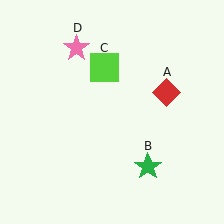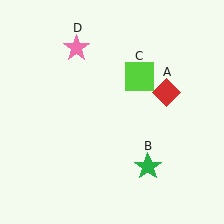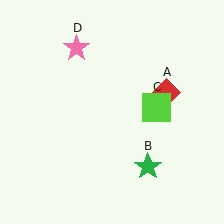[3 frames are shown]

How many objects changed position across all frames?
1 object changed position: lime square (object C).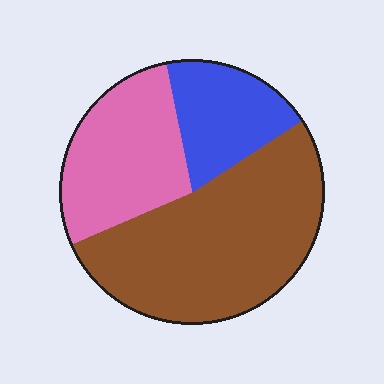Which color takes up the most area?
Brown, at roughly 50%.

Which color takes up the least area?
Blue, at roughly 20%.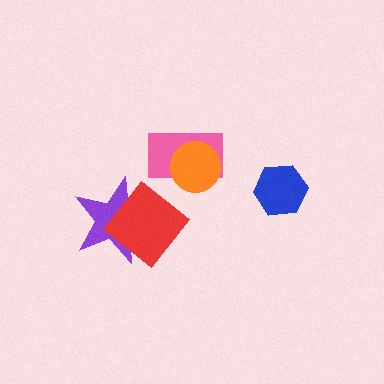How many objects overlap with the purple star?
1 object overlaps with the purple star.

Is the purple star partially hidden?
Yes, it is partially covered by another shape.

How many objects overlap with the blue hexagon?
0 objects overlap with the blue hexagon.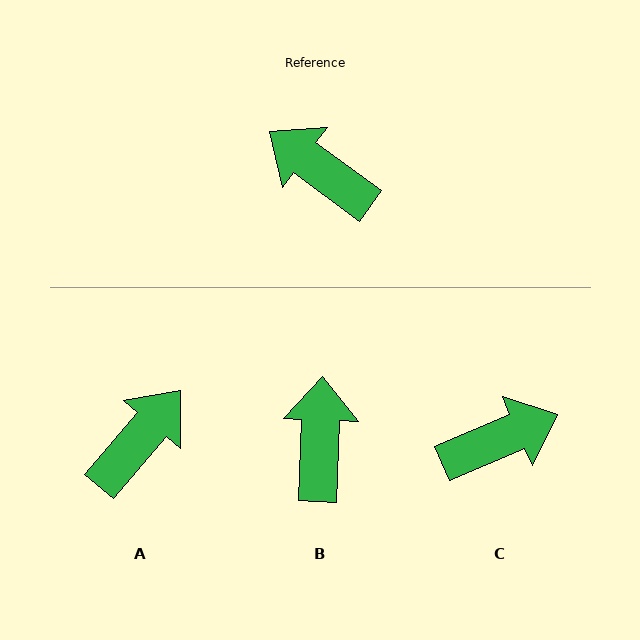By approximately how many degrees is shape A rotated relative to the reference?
Approximately 94 degrees clockwise.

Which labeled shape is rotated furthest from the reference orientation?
C, about 120 degrees away.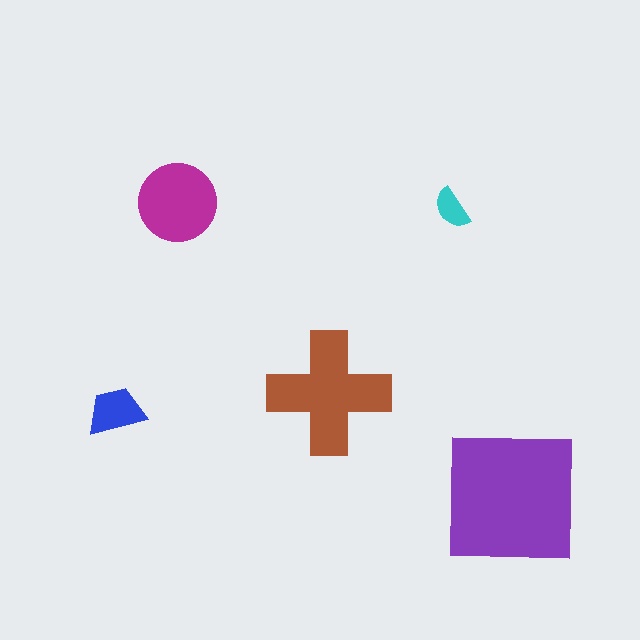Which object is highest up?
The magenta circle is topmost.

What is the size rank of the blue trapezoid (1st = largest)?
4th.